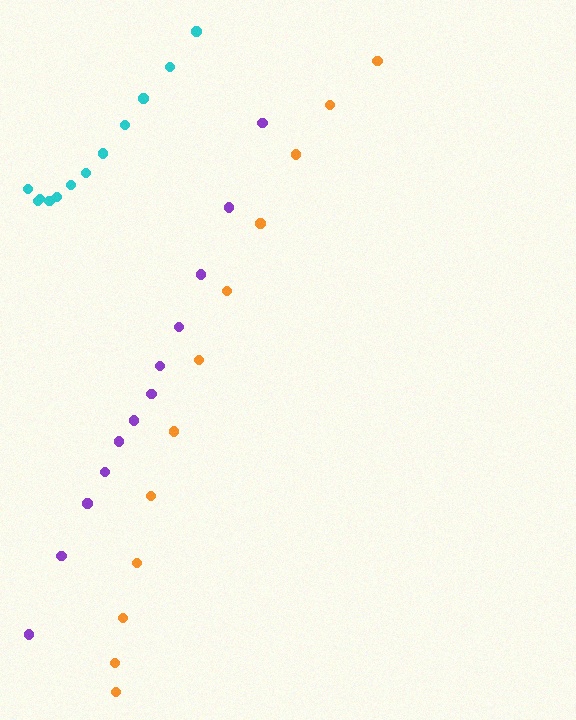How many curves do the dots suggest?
There are 3 distinct paths.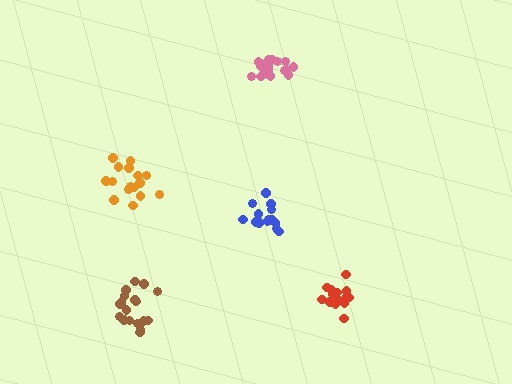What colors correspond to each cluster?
The clusters are colored: blue, orange, pink, red, brown.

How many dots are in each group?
Group 1: 15 dots, Group 2: 16 dots, Group 3: 19 dots, Group 4: 15 dots, Group 5: 18 dots (83 total).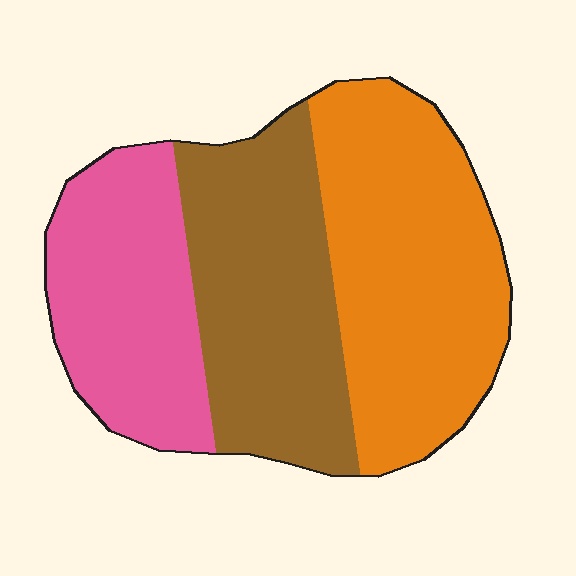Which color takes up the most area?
Orange, at roughly 40%.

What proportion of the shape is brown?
Brown takes up between a sixth and a third of the shape.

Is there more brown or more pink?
Brown.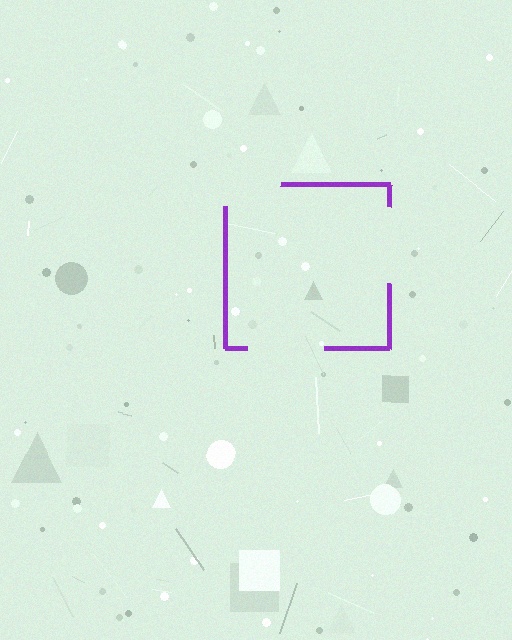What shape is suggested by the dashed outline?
The dashed outline suggests a square.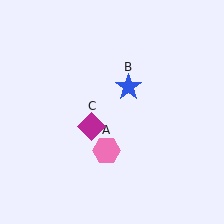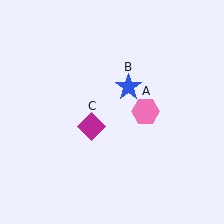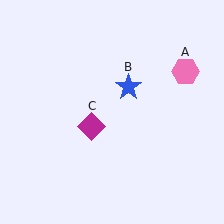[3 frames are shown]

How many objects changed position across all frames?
1 object changed position: pink hexagon (object A).